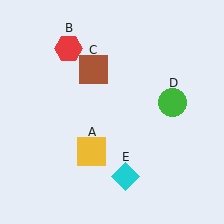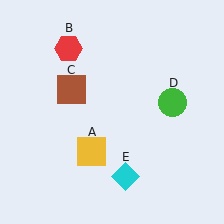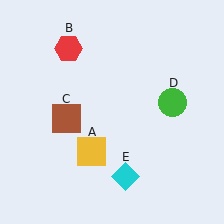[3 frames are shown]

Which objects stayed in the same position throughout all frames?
Yellow square (object A) and red hexagon (object B) and green circle (object D) and cyan diamond (object E) remained stationary.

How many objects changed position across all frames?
1 object changed position: brown square (object C).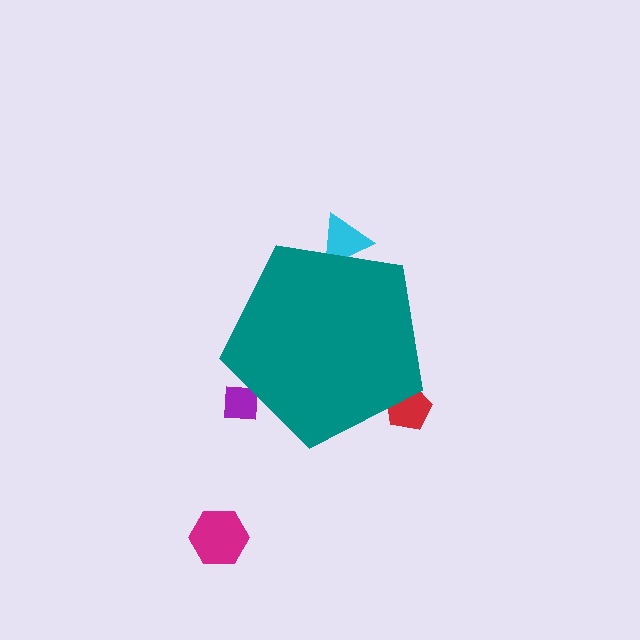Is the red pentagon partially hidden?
Yes, the red pentagon is partially hidden behind the teal pentagon.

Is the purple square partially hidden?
Yes, the purple square is partially hidden behind the teal pentagon.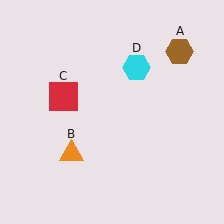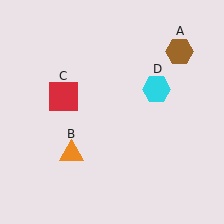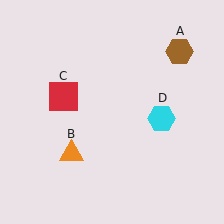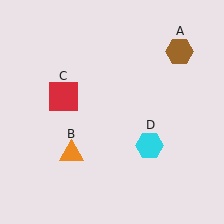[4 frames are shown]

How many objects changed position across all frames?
1 object changed position: cyan hexagon (object D).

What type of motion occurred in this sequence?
The cyan hexagon (object D) rotated clockwise around the center of the scene.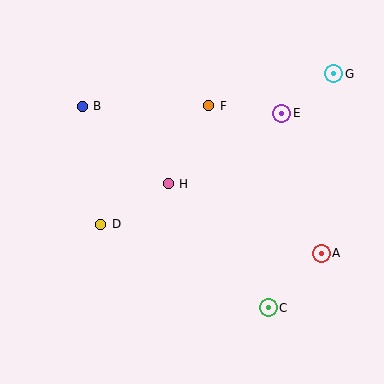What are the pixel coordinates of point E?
Point E is at (282, 113).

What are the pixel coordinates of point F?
Point F is at (209, 106).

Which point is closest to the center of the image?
Point H at (168, 184) is closest to the center.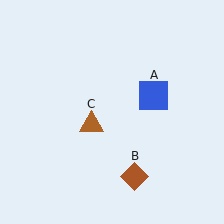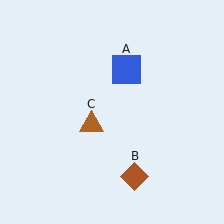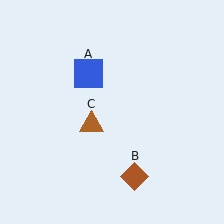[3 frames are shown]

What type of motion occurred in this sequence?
The blue square (object A) rotated counterclockwise around the center of the scene.